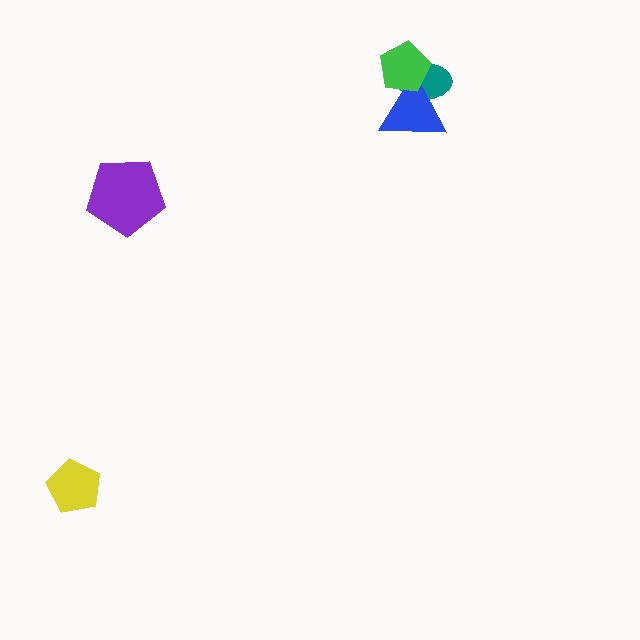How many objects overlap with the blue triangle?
2 objects overlap with the blue triangle.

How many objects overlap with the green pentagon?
2 objects overlap with the green pentagon.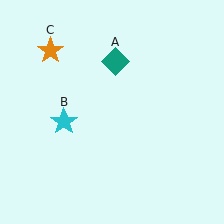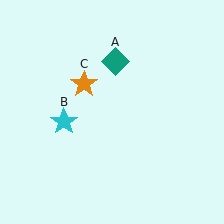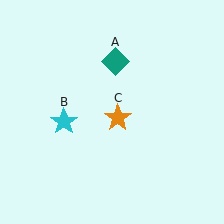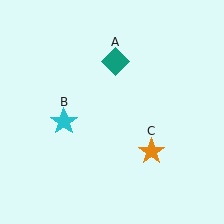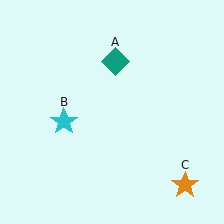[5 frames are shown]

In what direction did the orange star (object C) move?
The orange star (object C) moved down and to the right.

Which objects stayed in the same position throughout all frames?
Teal diamond (object A) and cyan star (object B) remained stationary.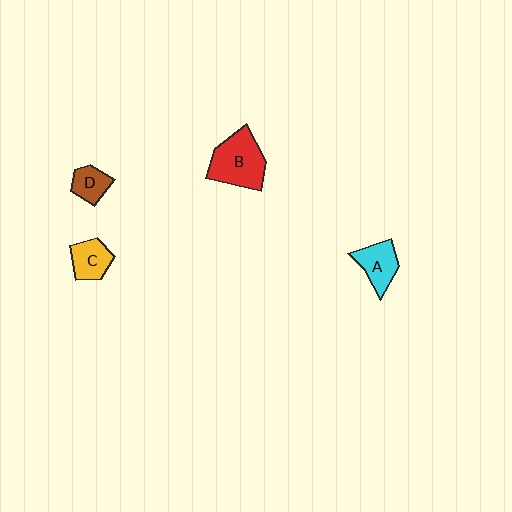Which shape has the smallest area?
Shape D (brown).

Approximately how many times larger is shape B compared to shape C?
Approximately 1.9 times.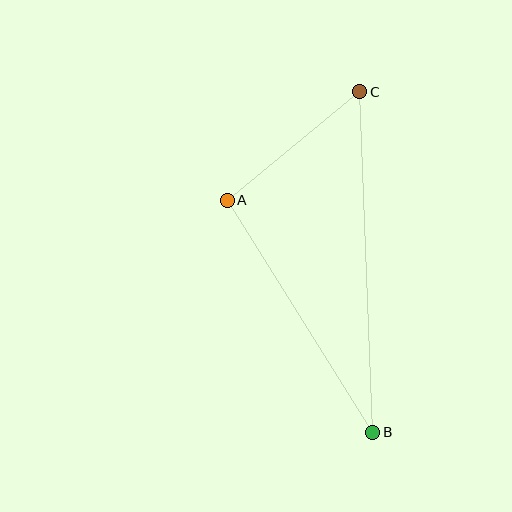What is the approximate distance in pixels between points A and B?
The distance between A and B is approximately 274 pixels.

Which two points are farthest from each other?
Points B and C are farthest from each other.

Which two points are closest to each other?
Points A and C are closest to each other.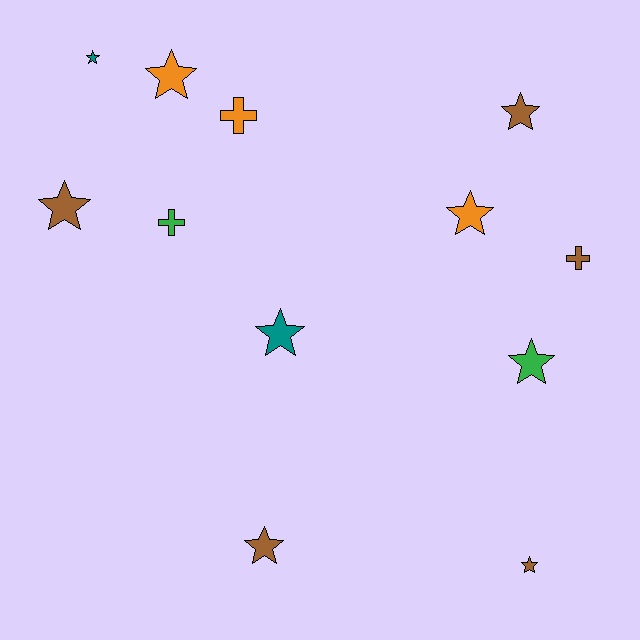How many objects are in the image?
There are 12 objects.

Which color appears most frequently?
Brown, with 5 objects.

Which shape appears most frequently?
Star, with 9 objects.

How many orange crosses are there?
There is 1 orange cross.